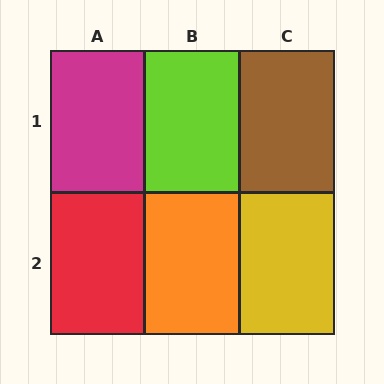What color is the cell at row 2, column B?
Orange.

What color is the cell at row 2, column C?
Yellow.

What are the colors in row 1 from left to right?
Magenta, lime, brown.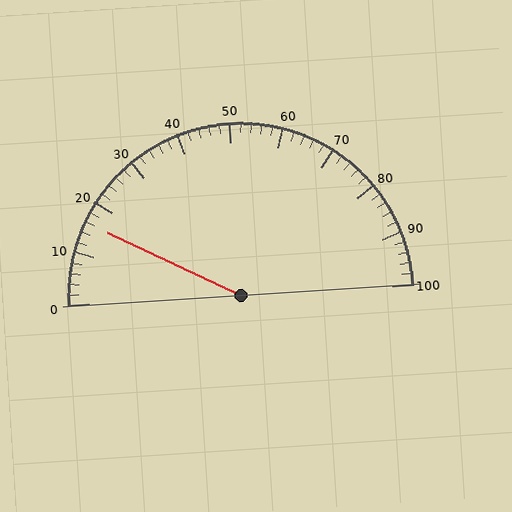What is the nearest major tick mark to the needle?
The nearest major tick mark is 20.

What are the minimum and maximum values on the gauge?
The gauge ranges from 0 to 100.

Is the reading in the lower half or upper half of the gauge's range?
The reading is in the lower half of the range (0 to 100).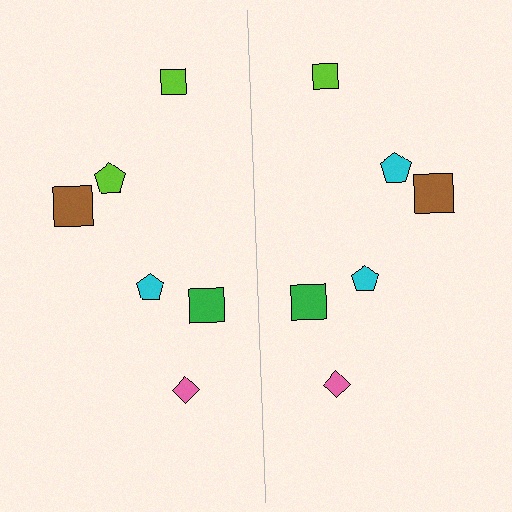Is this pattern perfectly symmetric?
No, the pattern is not perfectly symmetric. The cyan pentagon on the right side breaks the symmetry — its mirror counterpart is lime.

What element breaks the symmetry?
The cyan pentagon on the right side breaks the symmetry — its mirror counterpart is lime.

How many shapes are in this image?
There are 12 shapes in this image.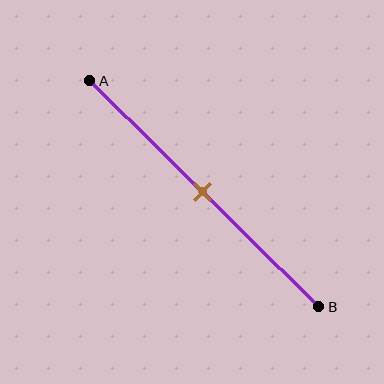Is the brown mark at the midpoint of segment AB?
Yes, the mark is approximately at the midpoint.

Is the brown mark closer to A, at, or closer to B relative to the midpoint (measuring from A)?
The brown mark is approximately at the midpoint of segment AB.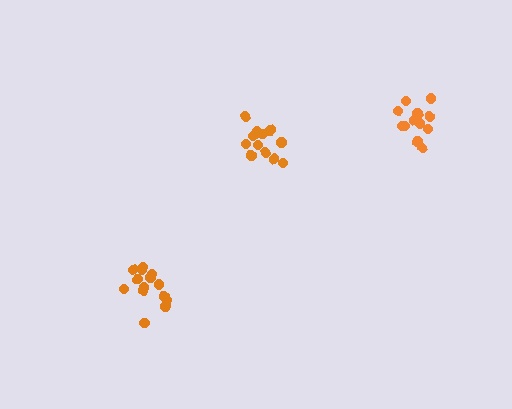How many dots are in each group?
Group 1: 15 dots, Group 2: 13 dots, Group 3: 12 dots (40 total).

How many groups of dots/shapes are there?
There are 3 groups.